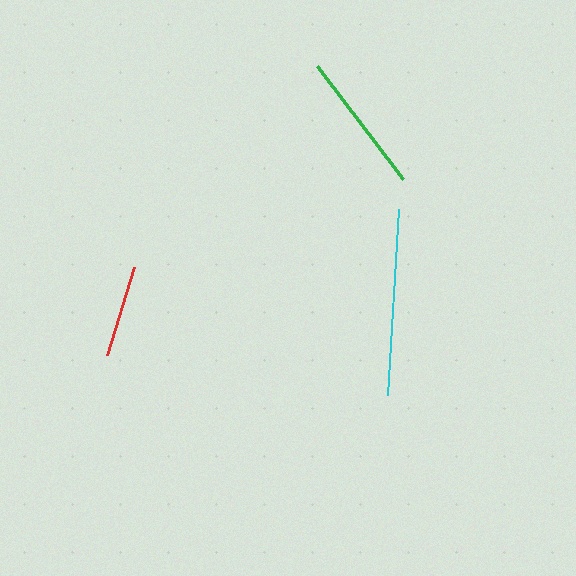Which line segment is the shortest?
The red line is the shortest at approximately 92 pixels.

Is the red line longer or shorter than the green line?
The green line is longer than the red line.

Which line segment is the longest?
The cyan line is the longest at approximately 187 pixels.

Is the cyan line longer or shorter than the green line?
The cyan line is longer than the green line.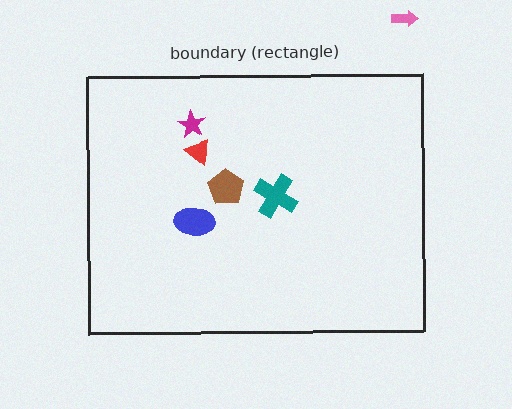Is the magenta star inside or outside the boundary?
Inside.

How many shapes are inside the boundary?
5 inside, 1 outside.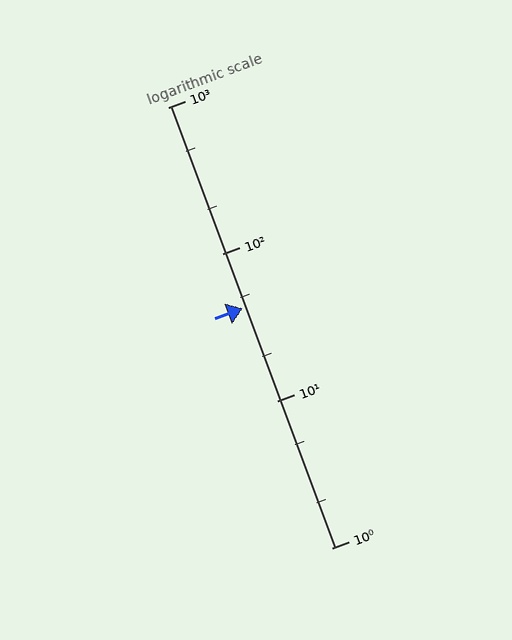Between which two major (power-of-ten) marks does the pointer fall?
The pointer is between 10 and 100.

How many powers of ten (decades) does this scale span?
The scale spans 3 decades, from 1 to 1000.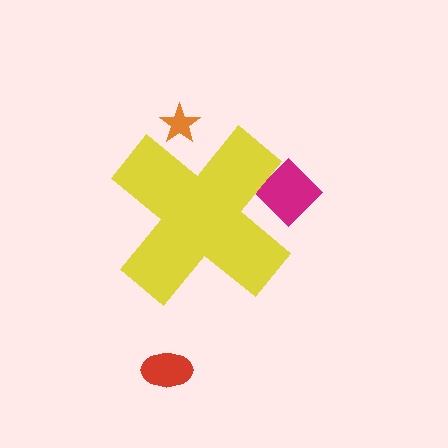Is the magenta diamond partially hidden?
Yes, the magenta diamond is partially hidden behind the yellow cross.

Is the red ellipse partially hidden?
No, the red ellipse is fully visible.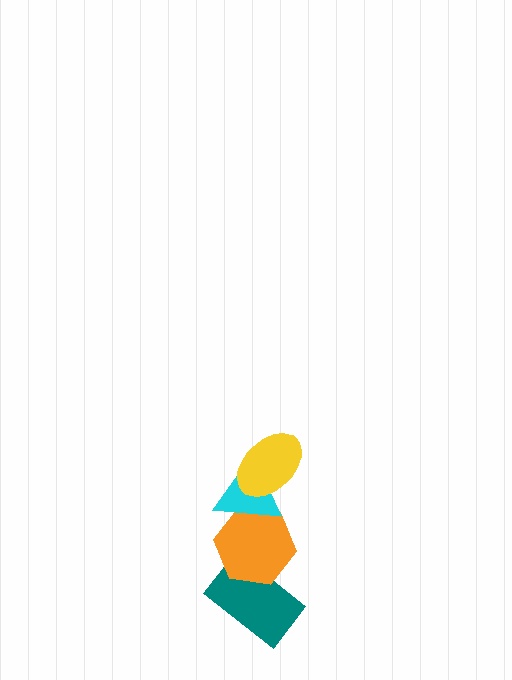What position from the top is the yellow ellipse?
The yellow ellipse is 1st from the top.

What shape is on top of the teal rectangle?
The orange hexagon is on top of the teal rectangle.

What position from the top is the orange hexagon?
The orange hexagon is 3rd from the top.